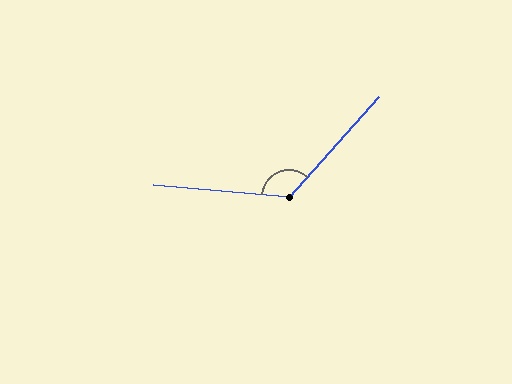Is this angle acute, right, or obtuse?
It is obtuse.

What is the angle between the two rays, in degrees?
Approximately 127 degrees.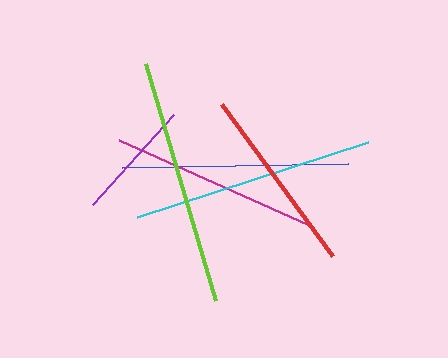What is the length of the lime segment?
The lime segment is approximately 248 pixels long.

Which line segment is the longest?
The lime line is the longest at approximately 248 pixels.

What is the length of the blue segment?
The blue segment is approximately 226 pixels long.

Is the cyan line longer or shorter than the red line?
The cyan line is longer than the red line.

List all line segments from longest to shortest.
From longest to shortest: lime, cyan, blue, magenta, red, purple.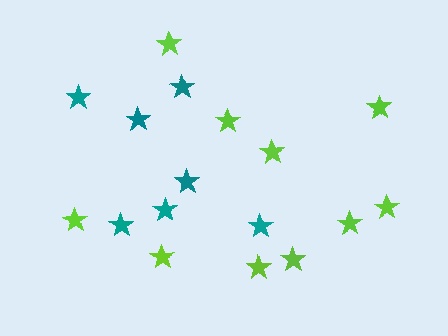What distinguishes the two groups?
There are 2 groups: one group of teal stars (7) and one group of lime stars (10).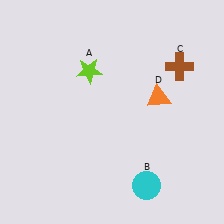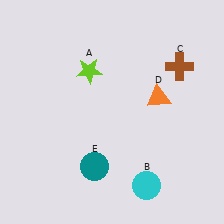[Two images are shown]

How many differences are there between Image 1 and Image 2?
There is 1 difference between the two images.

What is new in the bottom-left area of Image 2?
A teal circle (E) was added in the bottom-left area of Image 2.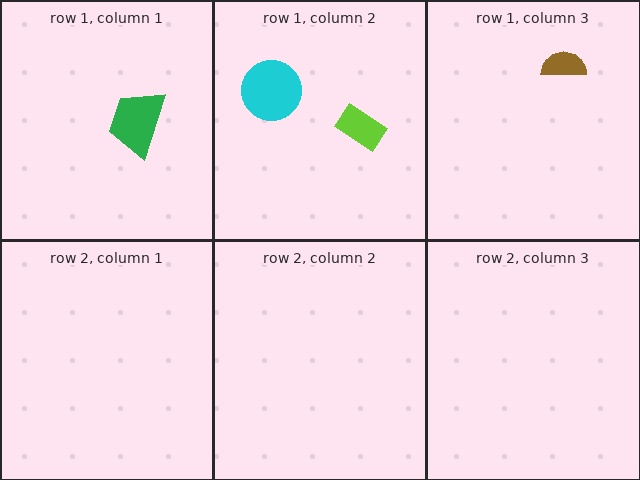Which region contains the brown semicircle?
The row 1, column 3 region.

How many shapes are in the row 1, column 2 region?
2.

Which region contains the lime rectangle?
The row 1, column 2 region.